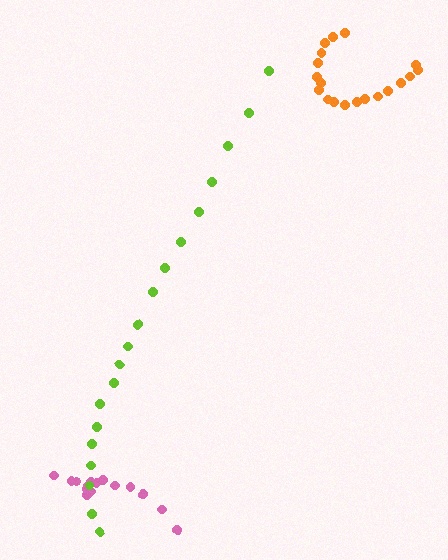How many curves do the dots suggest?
There are 3 distinct paths.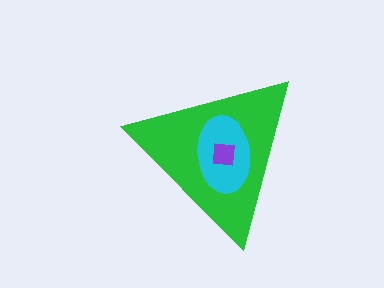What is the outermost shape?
The green triangle.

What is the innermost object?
The purple square.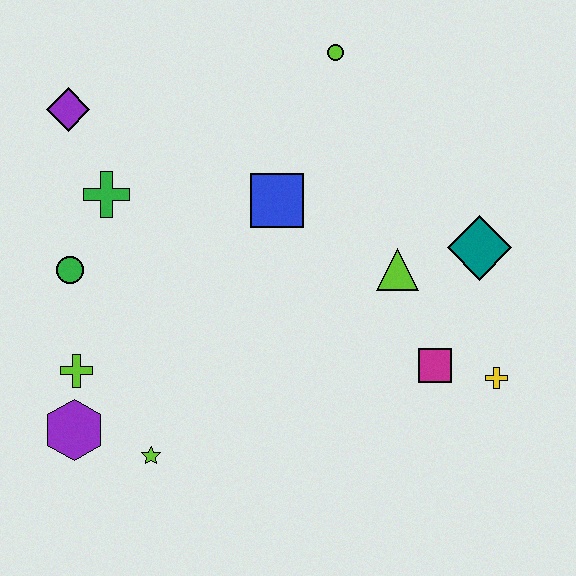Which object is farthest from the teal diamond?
The purple hexagon is farthest from the teal diamond.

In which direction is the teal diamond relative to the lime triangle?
The teal diamond is to the right of the lime triangle.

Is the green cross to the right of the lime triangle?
No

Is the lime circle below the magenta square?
No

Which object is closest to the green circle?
The green cross is closest to the green circle.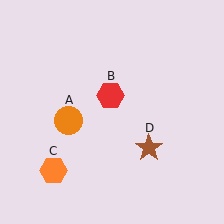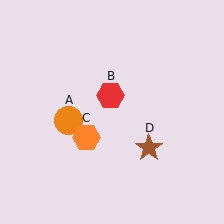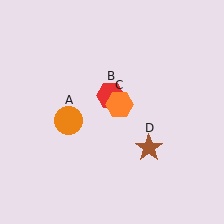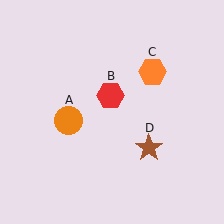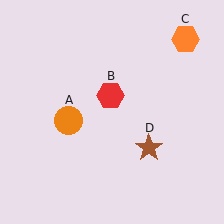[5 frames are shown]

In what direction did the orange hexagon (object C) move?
The orange hexagon (object C) moved up and to the right.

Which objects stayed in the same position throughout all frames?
Orange circle (object A) and red hexagon (object B) and brown star (object D) remained stationary.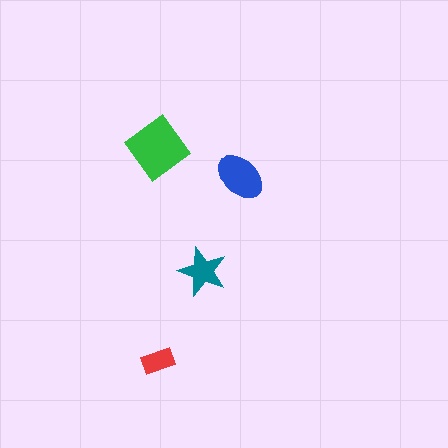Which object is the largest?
The green diamond.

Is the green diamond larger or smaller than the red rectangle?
Larger.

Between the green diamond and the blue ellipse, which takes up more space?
The green diamond.